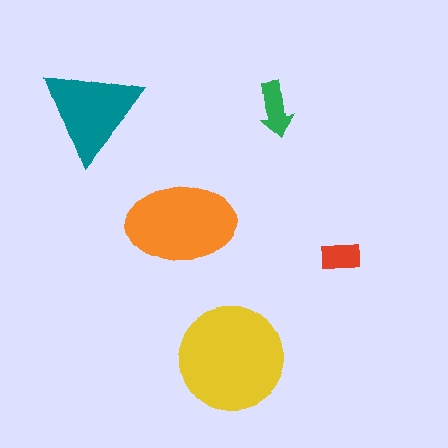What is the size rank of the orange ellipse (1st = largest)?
2nd.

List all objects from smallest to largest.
The red rectangle, the green arrow, the teal triangle, the orange ellipse, the yellow circle.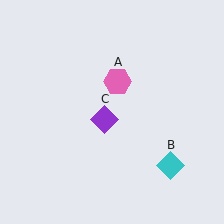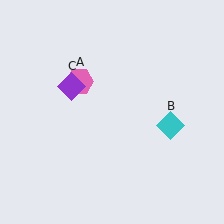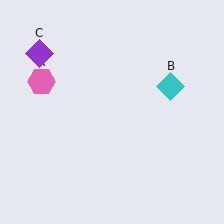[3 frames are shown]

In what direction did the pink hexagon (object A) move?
The pink hexagon (object A) moved left.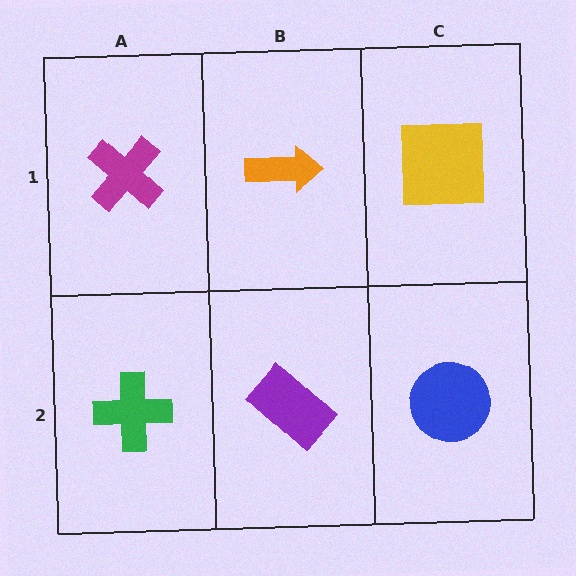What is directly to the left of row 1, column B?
A magenta cross.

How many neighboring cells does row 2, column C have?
2.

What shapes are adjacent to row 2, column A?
A magenta cross (row 1, column A), a purple rectangle (row 2, column B).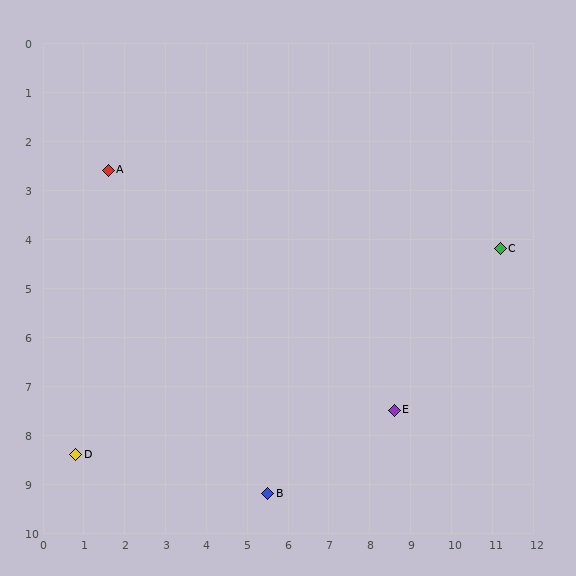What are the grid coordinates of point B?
Point B is at approximately (5.5, 9.2).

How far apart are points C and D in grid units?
Points C and D are about 11.2 grid units apart.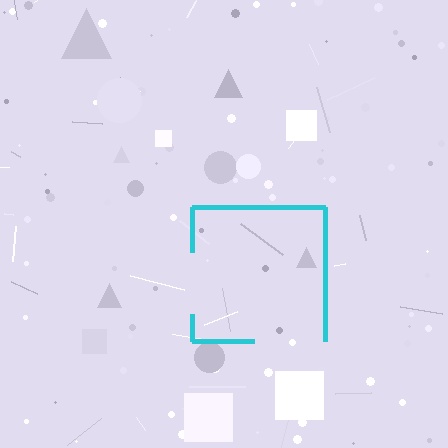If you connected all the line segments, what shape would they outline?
They would outline a square.